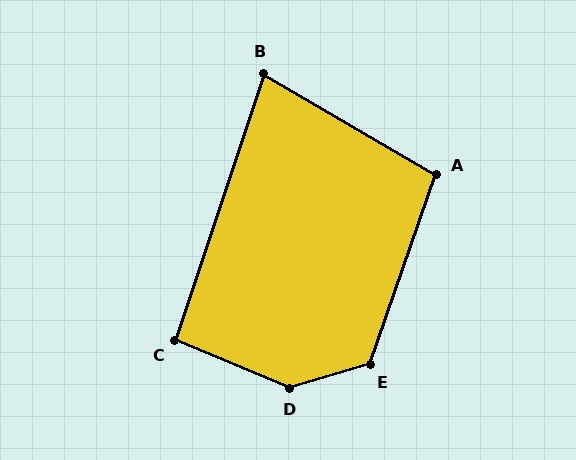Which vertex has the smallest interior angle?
B, at approximately 78 degrees.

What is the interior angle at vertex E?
Approximately 125 degrees (obtuse).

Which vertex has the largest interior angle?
D, at approximately 141 degrees.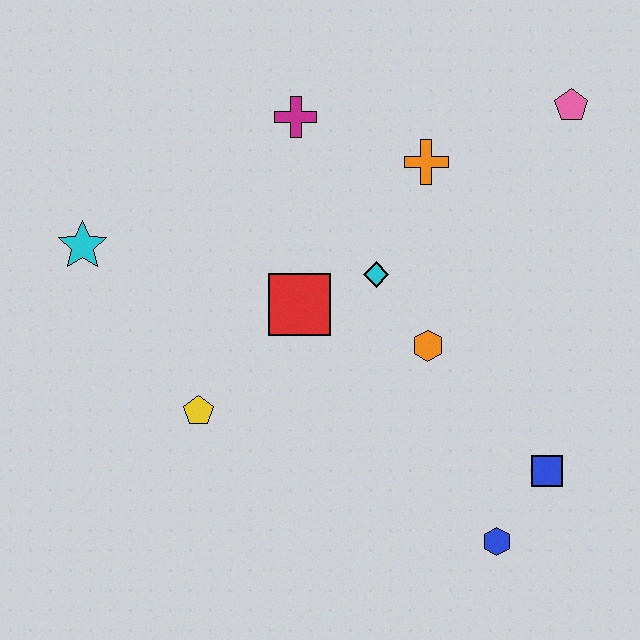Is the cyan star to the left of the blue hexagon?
Yes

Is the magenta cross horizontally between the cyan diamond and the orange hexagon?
No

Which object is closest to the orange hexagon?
The cyan diamond is closest to the orange hexagon.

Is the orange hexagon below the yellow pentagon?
No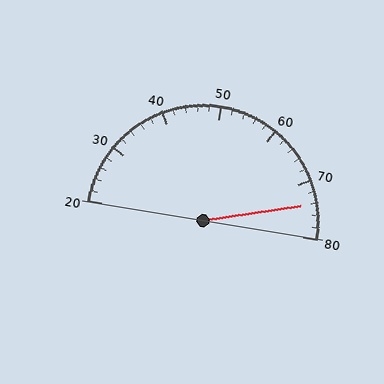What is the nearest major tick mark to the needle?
The nearest major tick mark is 70.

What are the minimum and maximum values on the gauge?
The gauge ranges from 20 to 80.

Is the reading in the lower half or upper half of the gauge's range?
The reading is in the upper half of the range (20 to 80).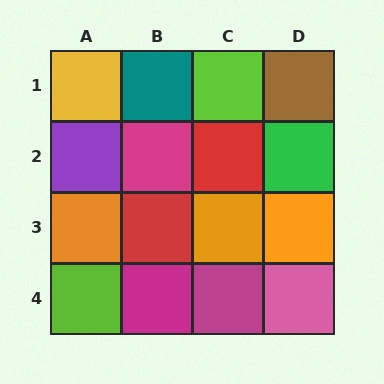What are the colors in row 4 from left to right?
Lime, magenta, magenta, pink.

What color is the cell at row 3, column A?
Orange.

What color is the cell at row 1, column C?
Lime.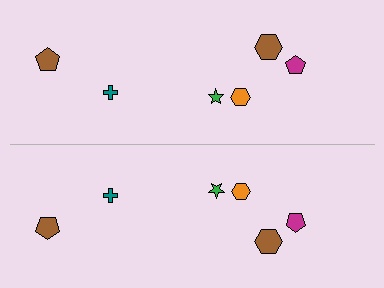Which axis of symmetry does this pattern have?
The pattern has a horizontal axis of symmetry running through the center of the image.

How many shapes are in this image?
There are 12 shapes in this image.